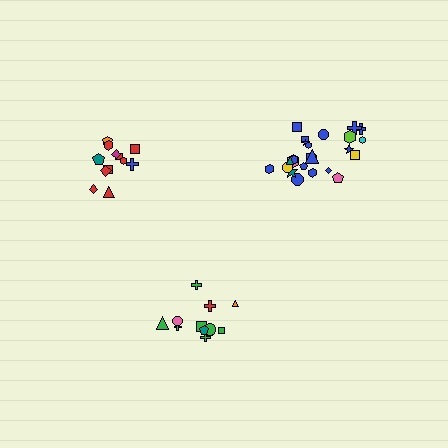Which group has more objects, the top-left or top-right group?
The top-right group.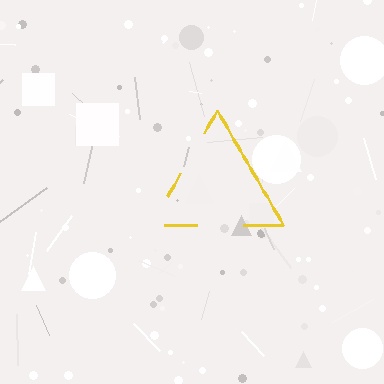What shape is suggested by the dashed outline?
The dashed outline suggests a triangle.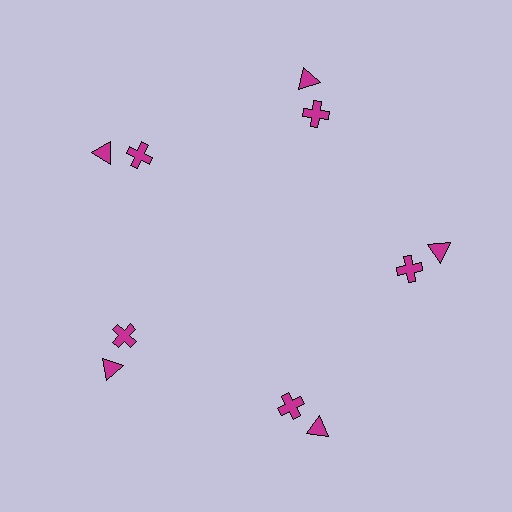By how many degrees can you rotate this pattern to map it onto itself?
The pattern maps onto itself every 72 degrees of rotation.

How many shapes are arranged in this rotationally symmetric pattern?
There are 10 shapes, arranged in 5 groups of 2.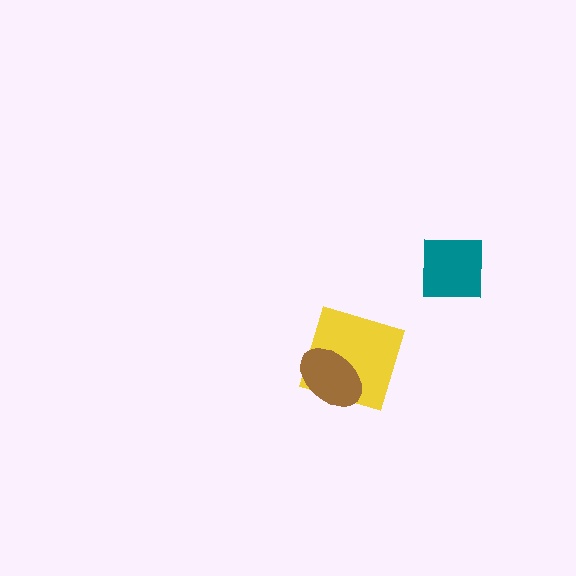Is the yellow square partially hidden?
Yes, it is partially covered by another shape.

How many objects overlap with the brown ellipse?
1 object overlaps with the brown ellipse.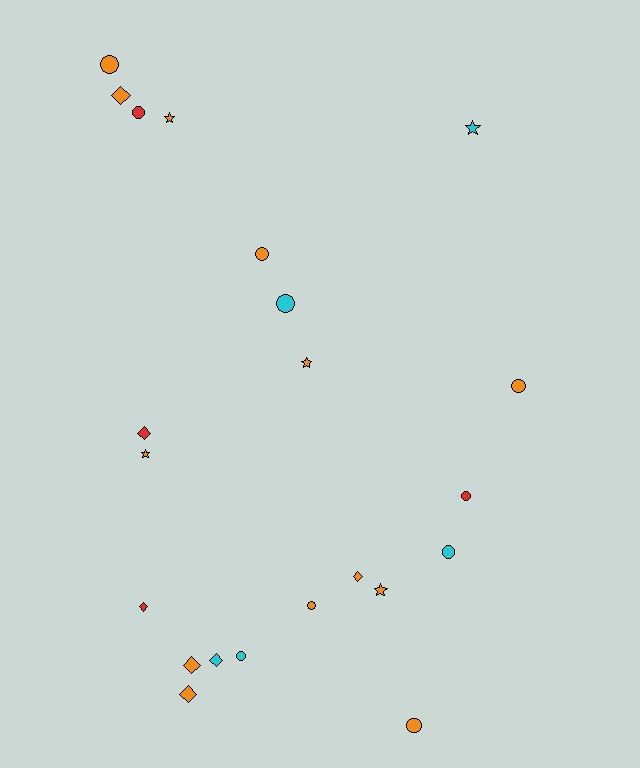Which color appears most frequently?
Orange, with 13 objects.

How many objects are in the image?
There are 22 objects.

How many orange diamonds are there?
There are 4 orange diamonds.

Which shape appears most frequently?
Circle, with 10 objects.